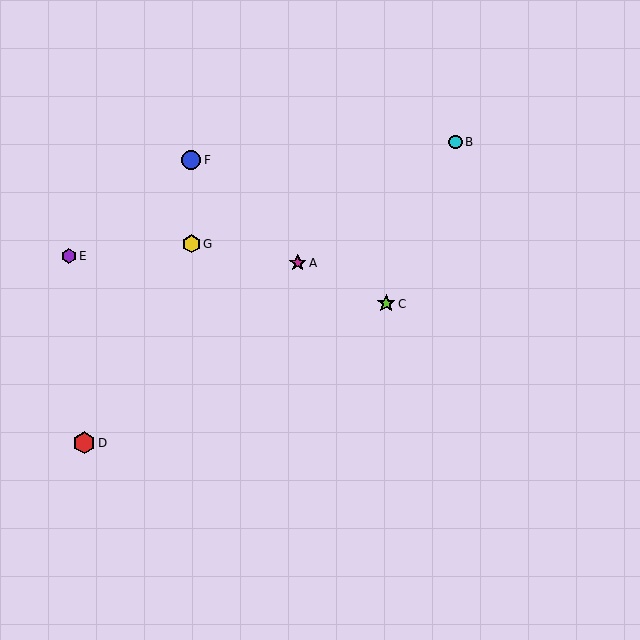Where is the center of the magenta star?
The center of the magenta star is at (298, 263).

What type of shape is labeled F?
Shape F is a blue circle.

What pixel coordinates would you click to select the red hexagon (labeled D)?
Click at (84, 443) to select the red hexagon D.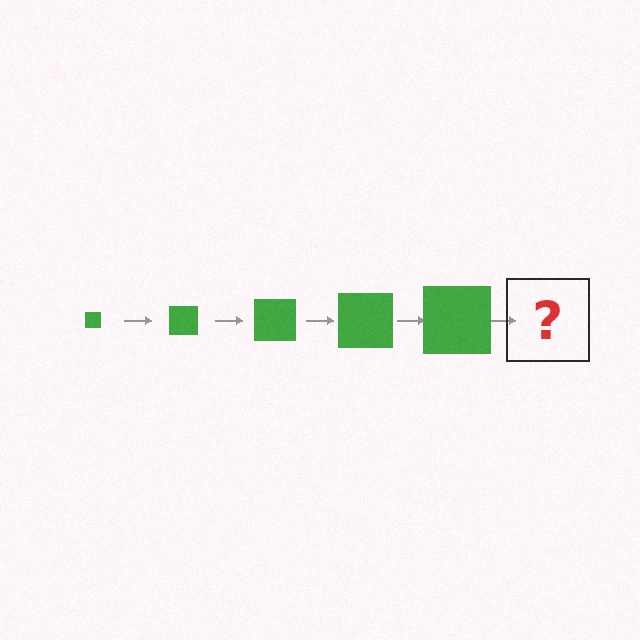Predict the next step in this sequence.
The next step is a green square, larger than the previous one.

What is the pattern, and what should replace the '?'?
The pattern is that the square gets progressively larger each step. The '?' should be a green square, larger than the previous one.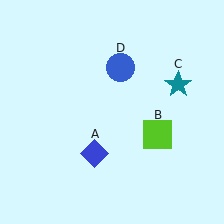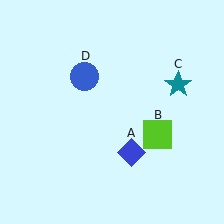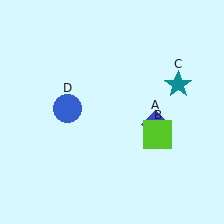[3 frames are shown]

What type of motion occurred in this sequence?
The blue diamond (object A), blue circle (object D) rotated counterclockwise around the center of the scene.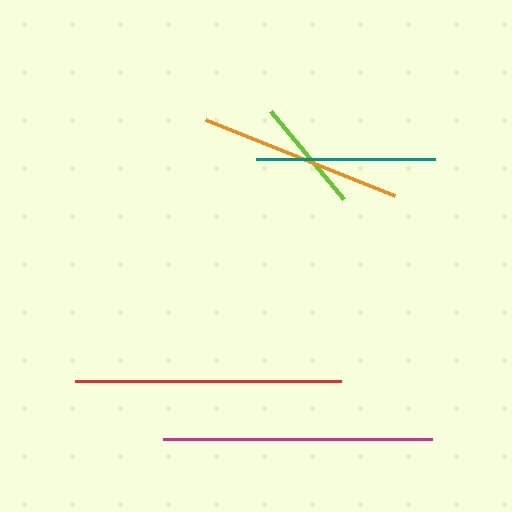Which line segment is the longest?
The magenta line is the longest at approximately 269 pixels.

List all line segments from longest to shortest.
From longest to shortest: magenta, red, orange, teal, lime.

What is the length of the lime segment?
The lime segment is approximately 115 pixels long.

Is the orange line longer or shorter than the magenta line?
The magenta line is longer than the orange line.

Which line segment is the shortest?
The lime line is the shortest at approximately 115 pixels.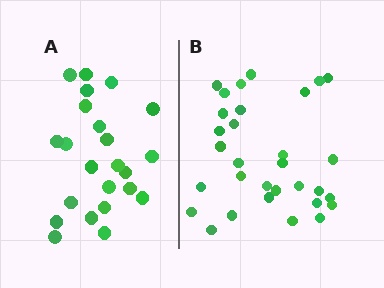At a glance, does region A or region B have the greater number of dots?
Region B (the right region) has more dots.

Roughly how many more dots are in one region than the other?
Region B has roughly 8 or so more dots than region A.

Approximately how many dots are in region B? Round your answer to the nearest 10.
About 30 dots. (The exact count is 31, which rounds to 30.)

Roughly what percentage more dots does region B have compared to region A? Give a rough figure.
About 35% more.